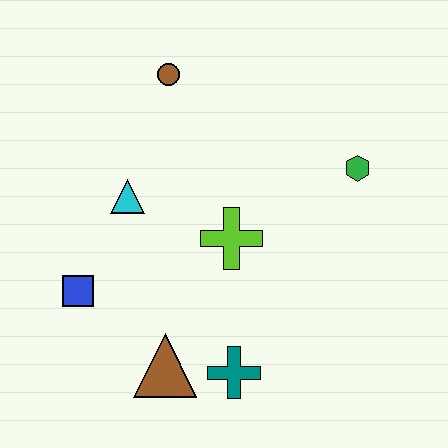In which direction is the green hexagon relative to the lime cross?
The green hexagon is to the right of the lime cross.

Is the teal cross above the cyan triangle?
No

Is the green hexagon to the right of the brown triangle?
Yes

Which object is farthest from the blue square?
The green hexagon is farthest from the blue square.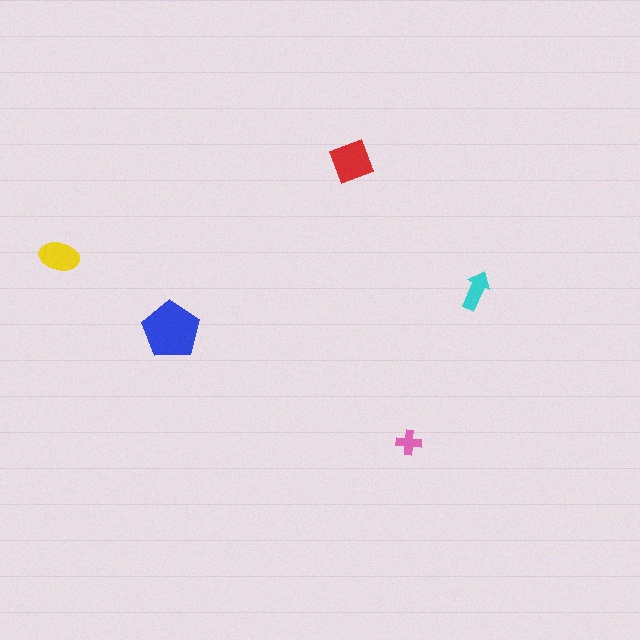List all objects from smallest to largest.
The pink cross, the cyan arrow, the yellow ellipse, the red diamond, the blue pentagon.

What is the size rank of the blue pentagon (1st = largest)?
1st.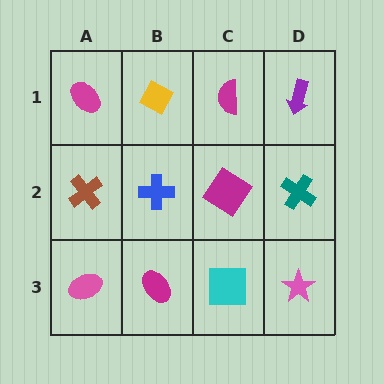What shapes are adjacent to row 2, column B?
A yellow diamond (row 1, column B), a magenta ellipse (row 3, column B), a brown cross (row 2, column A), a magenta diamond (row 2, column C).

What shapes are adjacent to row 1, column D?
A teal cross (row 2, column D), a magenta semicircle (row 1, column C).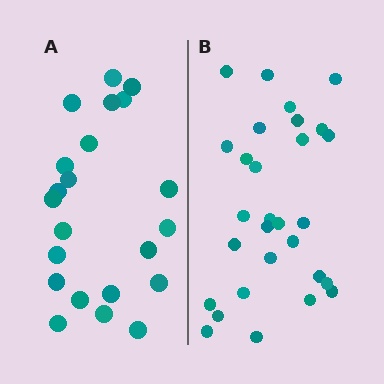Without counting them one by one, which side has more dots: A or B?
Region B (the right region) has more dots.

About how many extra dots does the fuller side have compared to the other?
Region B has roughly 8 or so more dots than region A.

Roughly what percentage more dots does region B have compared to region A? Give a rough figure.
About 30% more.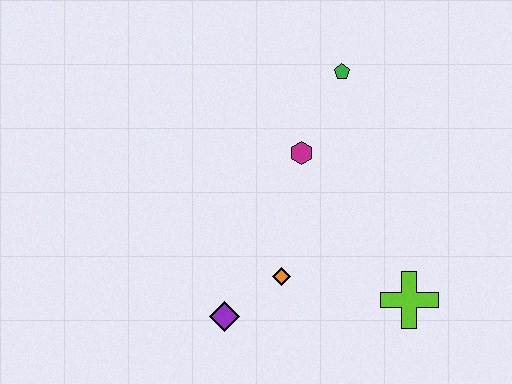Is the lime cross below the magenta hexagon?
Yes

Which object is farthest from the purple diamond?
The green pentagon is farthest from the purple diamond.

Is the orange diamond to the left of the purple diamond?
No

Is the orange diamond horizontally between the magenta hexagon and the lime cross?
No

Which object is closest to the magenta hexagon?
The green pentagon is closest to the magenta hexagon.